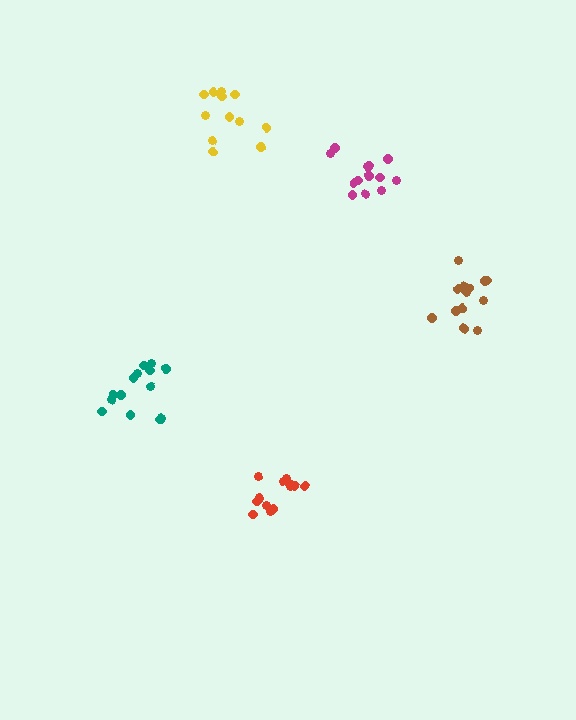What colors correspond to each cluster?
The clusters are colored: brown, teal, magenta, yellow, red.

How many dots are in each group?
Group 1: 14 dots, Group 2: 14 dots, Group 3: 13 dots, Group 4: 12 dots, Group 5: 13 dots (66 total).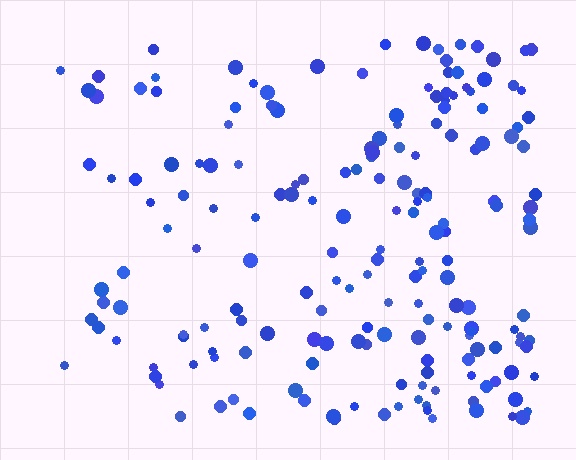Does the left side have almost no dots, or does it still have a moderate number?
Still a moderate number, just noticeably fewer than the right.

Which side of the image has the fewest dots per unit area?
The left.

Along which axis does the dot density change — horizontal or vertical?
Horizontal.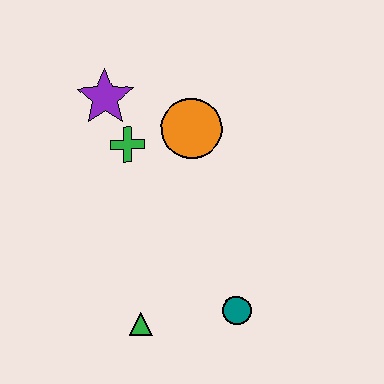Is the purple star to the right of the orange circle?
No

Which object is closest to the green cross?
The purple star is closest to the green cross.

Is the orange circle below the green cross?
No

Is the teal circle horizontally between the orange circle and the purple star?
No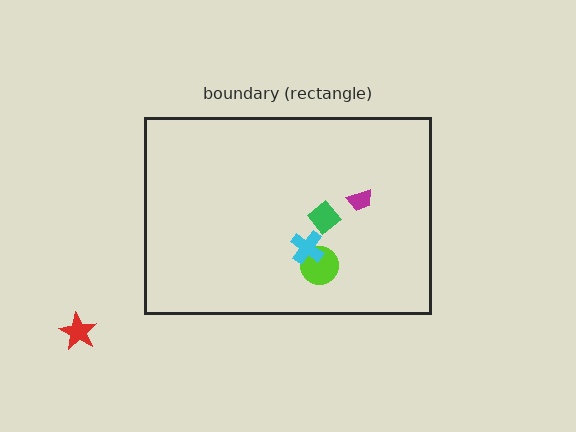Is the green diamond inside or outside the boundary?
Inside.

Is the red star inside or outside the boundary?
Outside.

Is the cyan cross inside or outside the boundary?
Inside.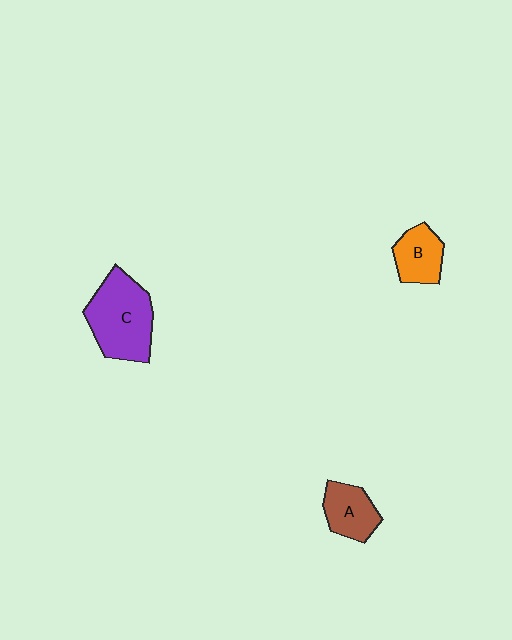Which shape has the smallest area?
Shape B (orange).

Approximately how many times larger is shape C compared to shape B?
Approximately 1.9 times.